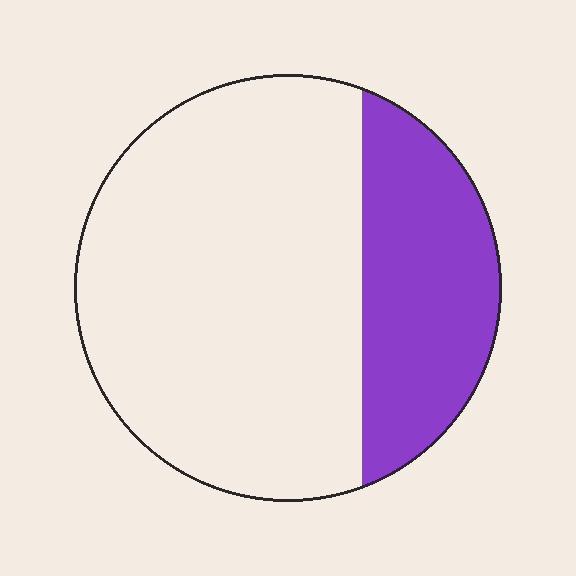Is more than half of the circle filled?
No.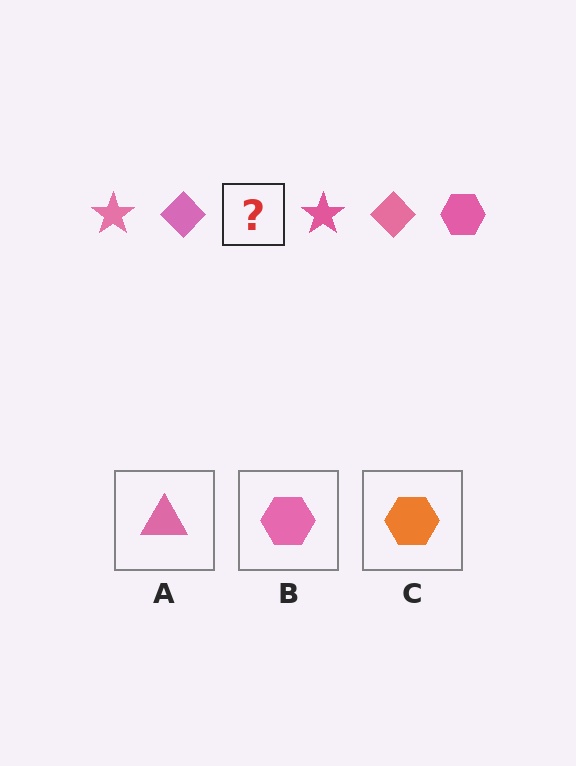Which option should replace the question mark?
Option B.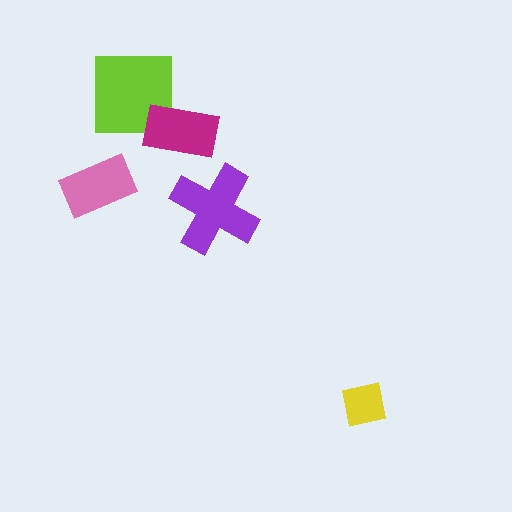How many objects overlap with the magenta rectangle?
1 object overlaps with the magenta rectangle.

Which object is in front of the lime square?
The magenta rectangle is in front of the lime square.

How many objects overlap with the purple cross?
0 objects overlap with the purple cross.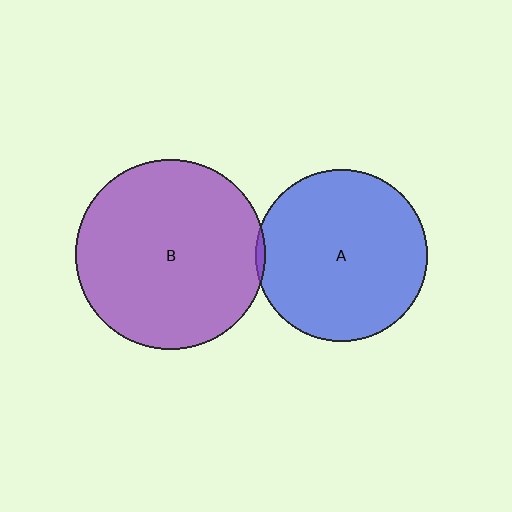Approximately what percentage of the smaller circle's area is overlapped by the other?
Approximately 5%.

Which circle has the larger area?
Circle B (purple).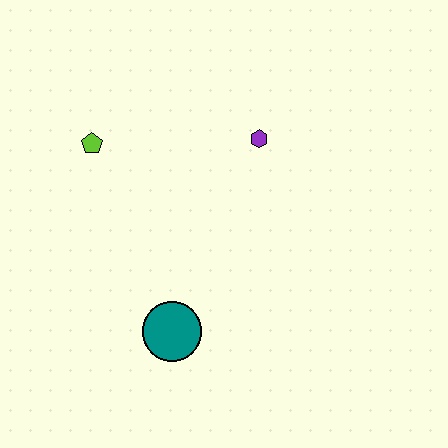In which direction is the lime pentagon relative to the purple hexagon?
The lime pentagon is to the left of the purple hexagon.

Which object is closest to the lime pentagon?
The purple hexagon is closest to the lime pentagon.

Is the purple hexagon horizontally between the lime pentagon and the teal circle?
No